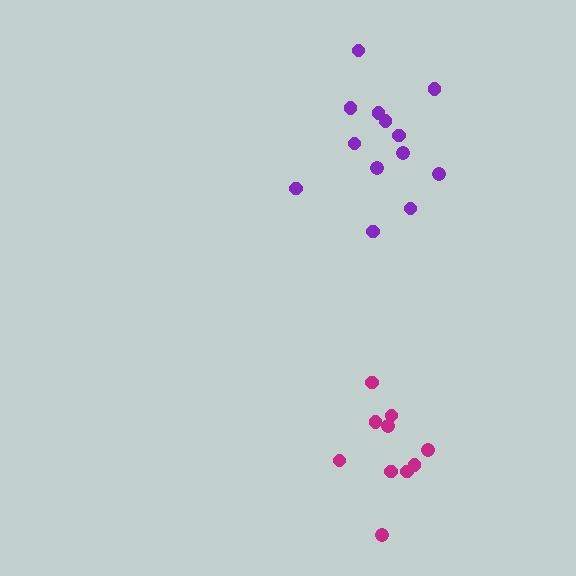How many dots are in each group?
Group 1: 13 dots, Group 2: 10 dots (23 total).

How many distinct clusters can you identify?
There are 2 distinct clusters.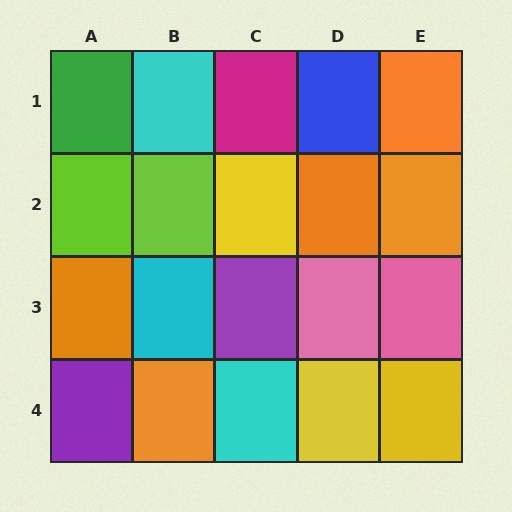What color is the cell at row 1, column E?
Orange.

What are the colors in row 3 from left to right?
Orange, cyan, purple, pink, pink.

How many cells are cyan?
3 cells are cyan.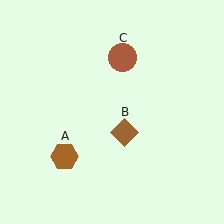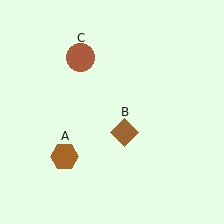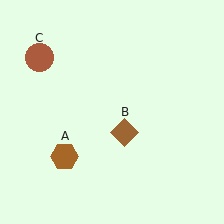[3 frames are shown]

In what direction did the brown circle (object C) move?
The brown circle (object C) moved left.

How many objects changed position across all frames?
1 object changed position: brown circle (object C).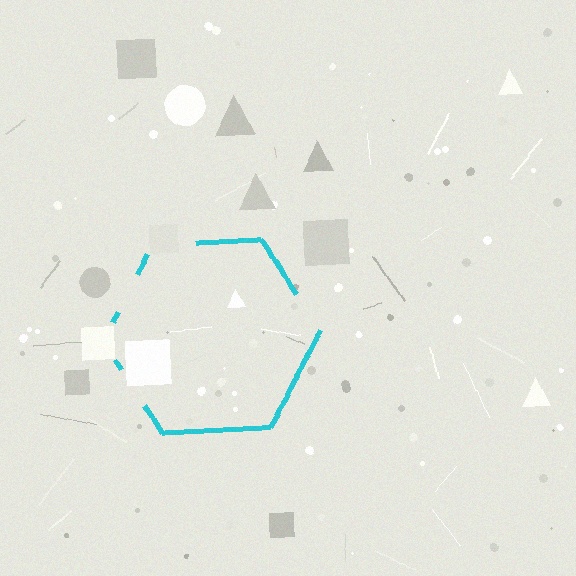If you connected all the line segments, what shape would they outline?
They would outline a hexagon.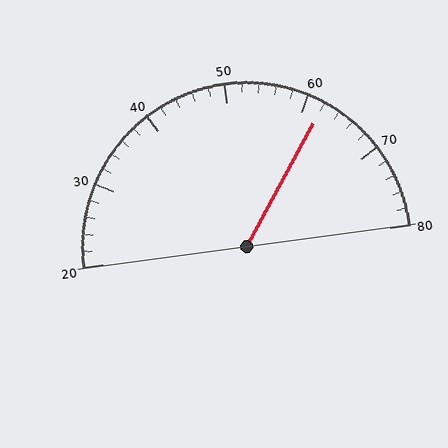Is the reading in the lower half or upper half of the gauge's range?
The reading is in the upper half of the range (20 to 80).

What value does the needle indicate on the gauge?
The needle indicates approximately 62.